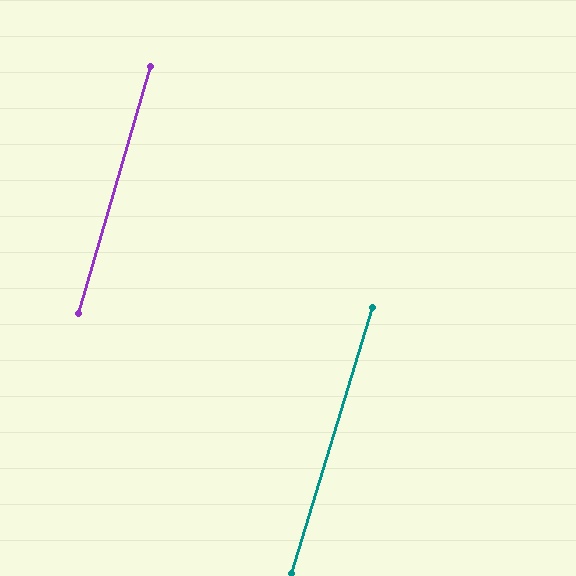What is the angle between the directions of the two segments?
Approximately 1 degree.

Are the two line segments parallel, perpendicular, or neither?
Parallel — their directions differ by only 0.8°.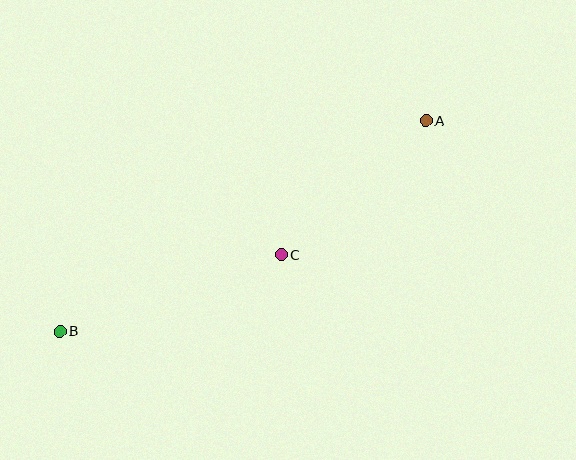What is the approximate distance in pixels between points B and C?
The distance between B and C is approximately 234 pixels.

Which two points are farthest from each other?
Points A and B are farthest from each other.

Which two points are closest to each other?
Points A and C are closest to each other.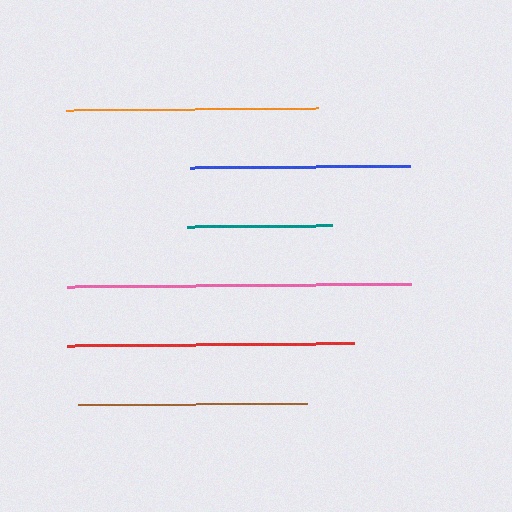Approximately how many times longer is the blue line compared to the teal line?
The blue line is approximately 1.5 times the length of the teal line.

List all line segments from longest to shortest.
From longest to shortest: pink, red, orange, brown, blue, teal.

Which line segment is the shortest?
The teal line is the shortest at approximately 146 pixels.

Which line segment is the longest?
The pink line is the longest at approximately 345 pixels.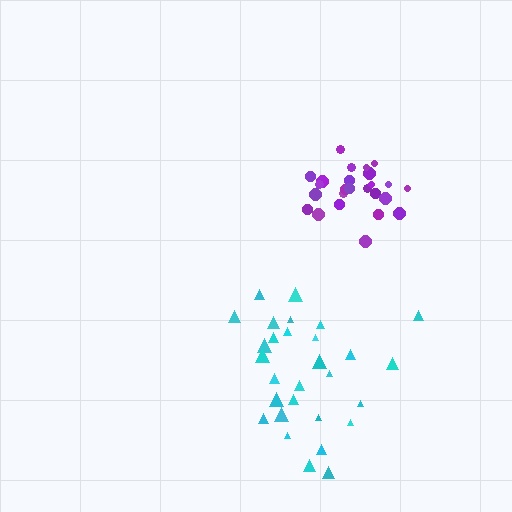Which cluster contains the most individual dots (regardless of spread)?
Cyan (29).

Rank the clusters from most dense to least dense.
purple, cyan.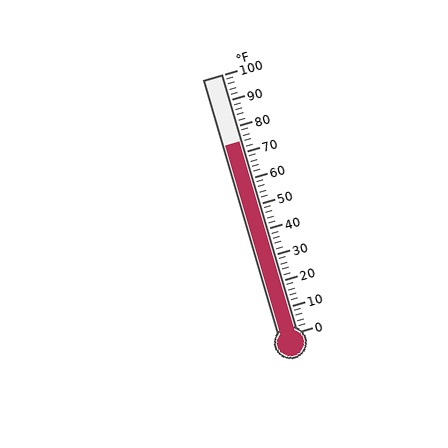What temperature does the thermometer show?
The thermometer shows approximately 74°F.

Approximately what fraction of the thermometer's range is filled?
The thermometer is filled to approximately 75% of its range.